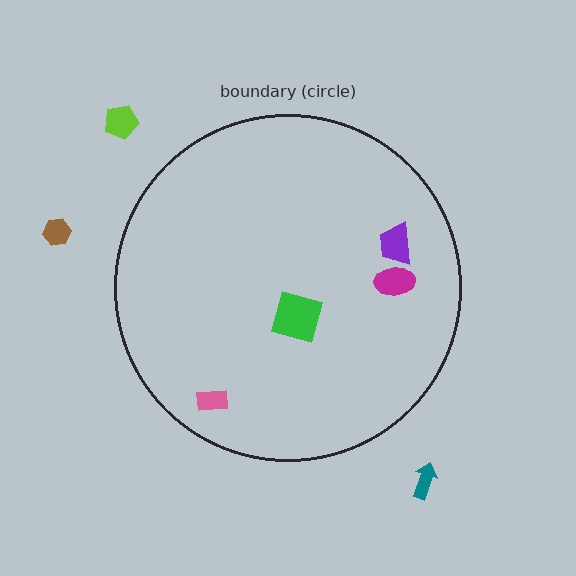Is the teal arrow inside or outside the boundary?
Outside.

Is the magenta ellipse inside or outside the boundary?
Inside.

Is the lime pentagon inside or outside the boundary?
Outside.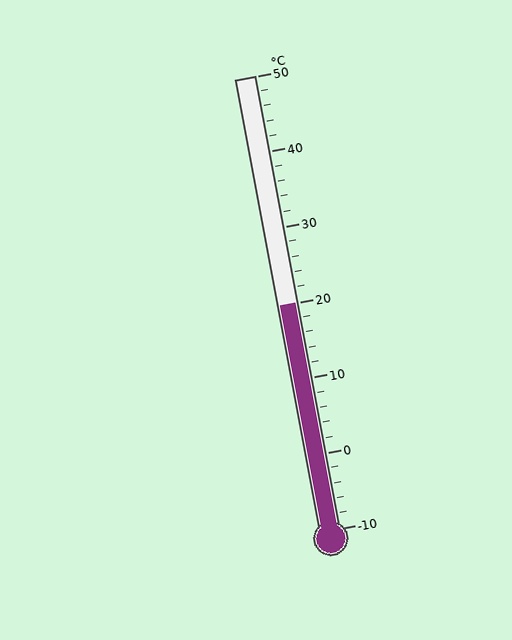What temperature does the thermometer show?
The thermometer shows approximately 20°C.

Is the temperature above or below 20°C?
The temperature is at 20°C.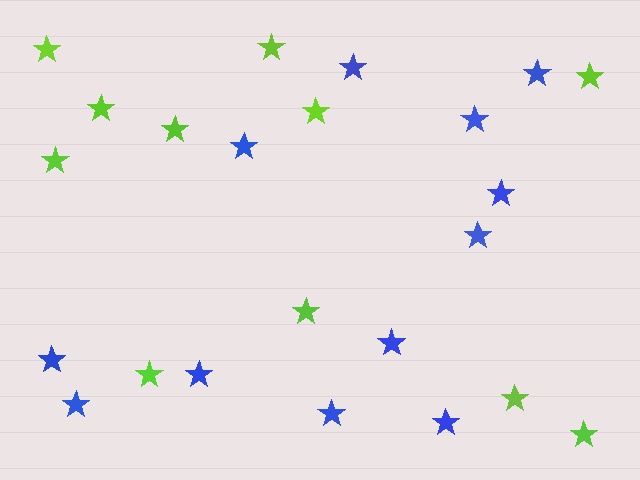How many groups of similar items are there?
There are 2 groups: one group of blue stars (12) and one group of lime stars (11).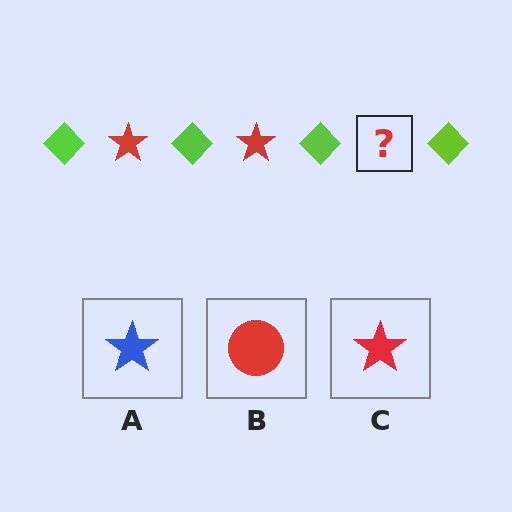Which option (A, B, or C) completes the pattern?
C.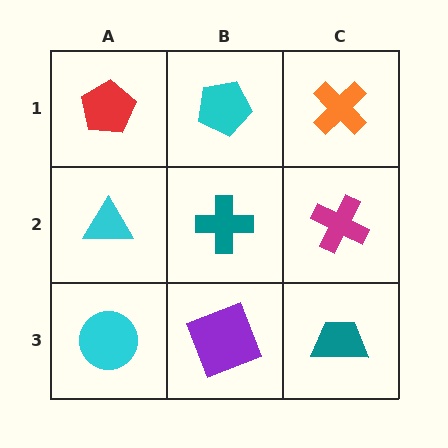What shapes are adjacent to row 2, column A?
A red pentagon (row 1, column A), a cyan circle (row 3, column A), a teal cross (row 2, column B).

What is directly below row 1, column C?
A magenta cross.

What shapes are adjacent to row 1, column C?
A magenta cross (row 2, column C), a cyan pentagon (row 1, column B).